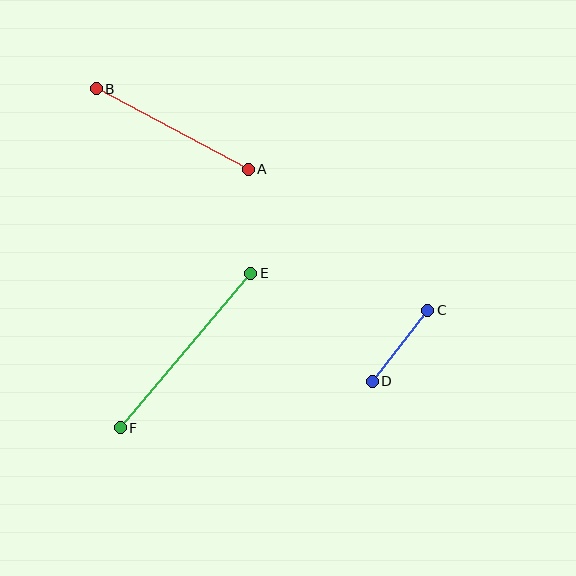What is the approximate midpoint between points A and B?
The midpoint is at approximately (172, 129) pixels.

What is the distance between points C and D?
The distance is approximately 90 pixels.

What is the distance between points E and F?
The distance is approximately 202 pixels.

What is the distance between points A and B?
The distance is approximately 172 pixels.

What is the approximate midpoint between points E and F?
The midpoint is at approximately (185, 350) pixels.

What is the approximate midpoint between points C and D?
The midpoint is at approximately (400, 346) pixels.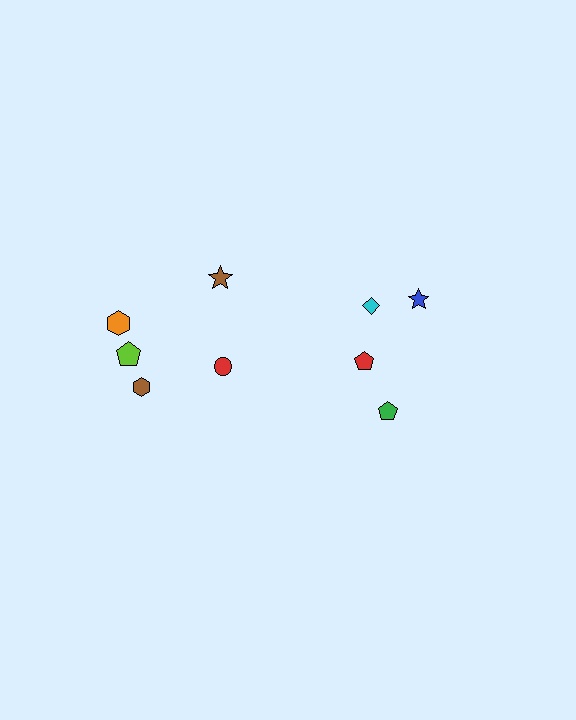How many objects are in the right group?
There are 4 objects.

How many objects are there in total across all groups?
There are 10 objects.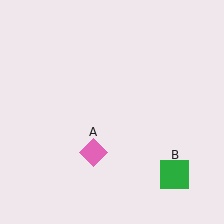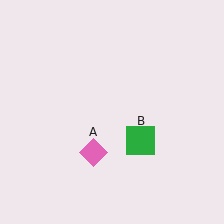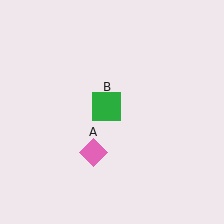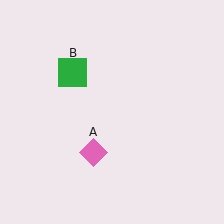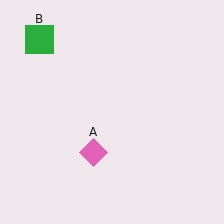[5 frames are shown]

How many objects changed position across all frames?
1 object changed position: green square (object B).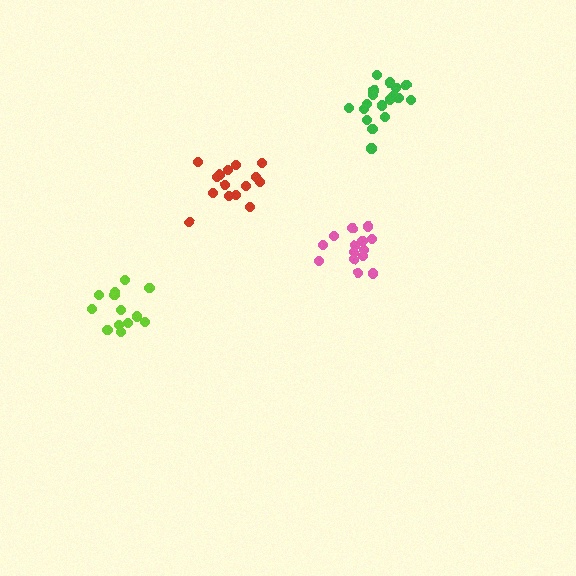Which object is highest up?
The green cluster is topmost.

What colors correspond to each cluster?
The clusters are colored: red, pink, lime, green.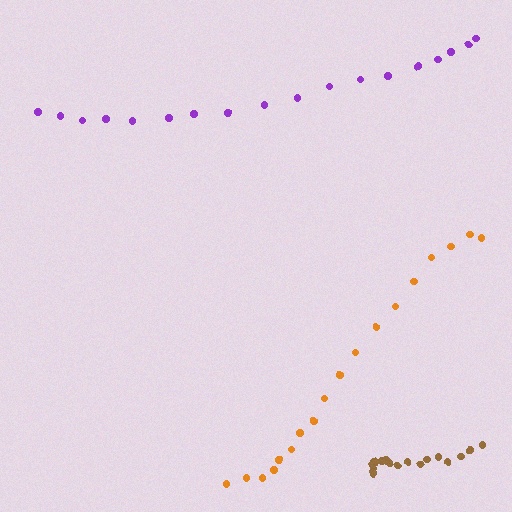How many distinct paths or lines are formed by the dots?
There are 3 distinct paths.